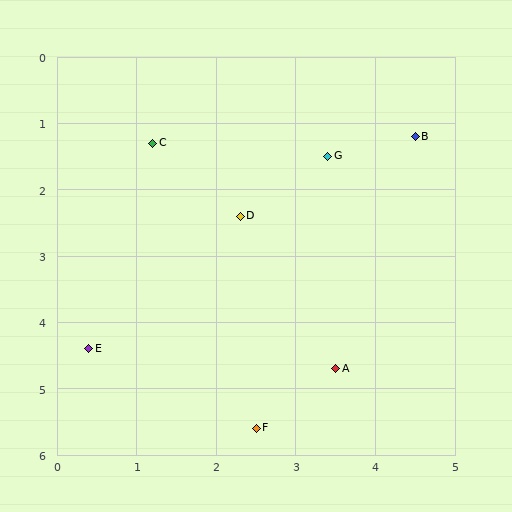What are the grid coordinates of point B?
Point B is at approximately (4.5, 1.2).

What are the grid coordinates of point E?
Point E is at approximately (0.4, 4.4).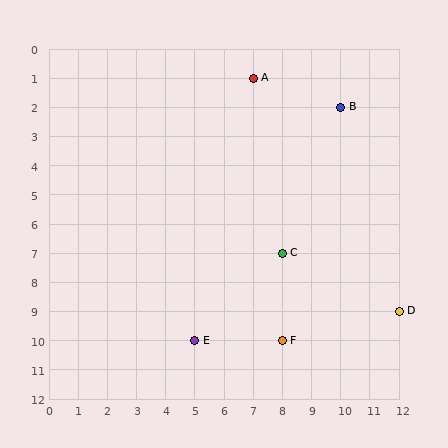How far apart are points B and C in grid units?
Points B and C are 2 columns and 5 rows apart (about 5.4 grid units diagonally).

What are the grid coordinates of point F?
Point F is at grid coordinates (8, 10).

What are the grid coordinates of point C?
Point C is at grid coordinates (8, 7).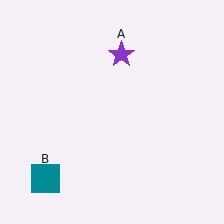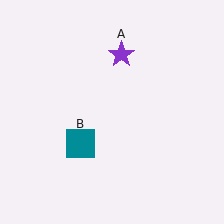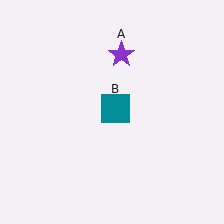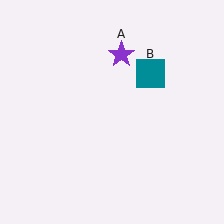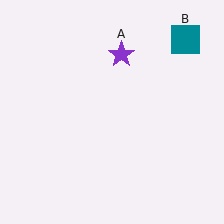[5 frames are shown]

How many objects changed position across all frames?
1 object changed position: teal square (object B).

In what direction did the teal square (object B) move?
The teal square (object B) moved up and to the right.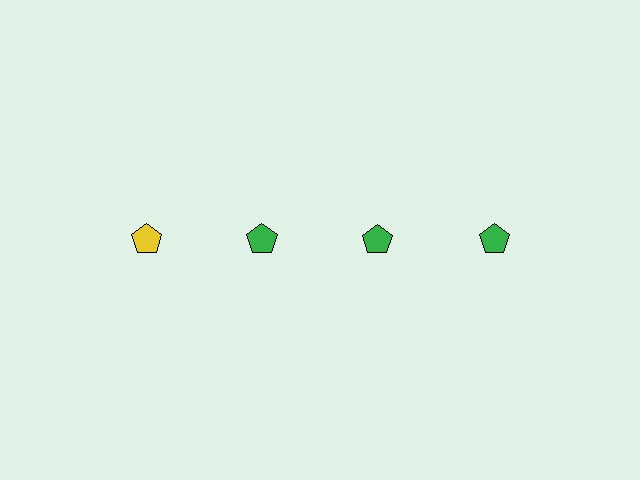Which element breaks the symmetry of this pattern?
The yellow pentagon in the top row, leftmost column breaks the symmetry. All other shapes are green pentagons.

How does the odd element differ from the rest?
It has a different color: yellow instead of green.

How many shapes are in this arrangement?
There are 4 shapes arranged in a grid pattern.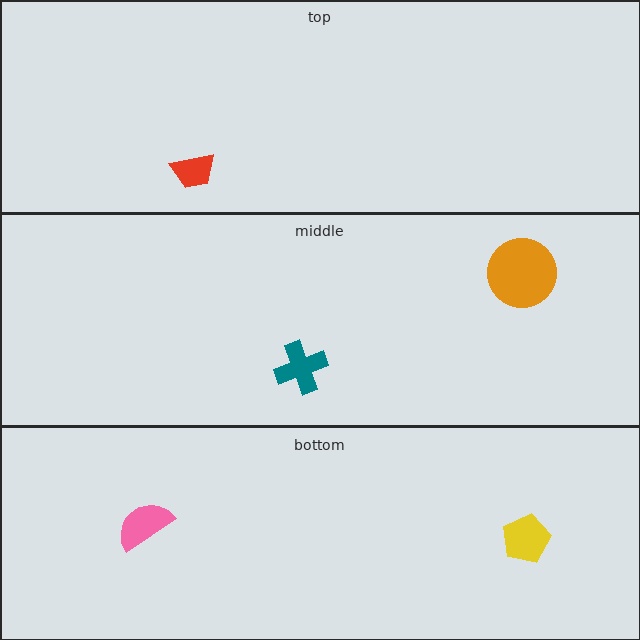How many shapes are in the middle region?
2.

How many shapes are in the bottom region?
2.